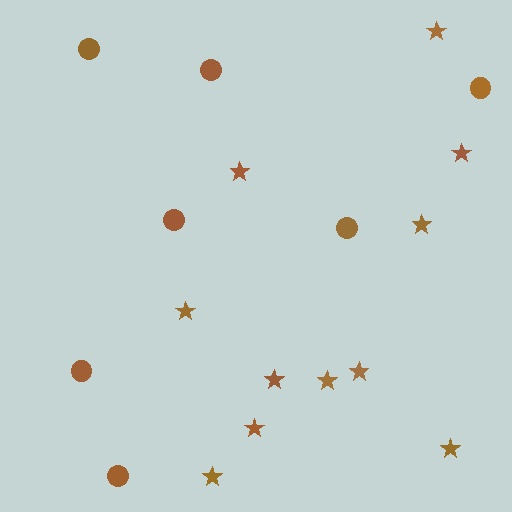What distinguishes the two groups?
There are 2 groups: one group of stars (11) and one group of circles (7).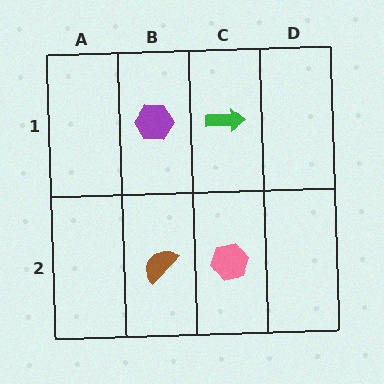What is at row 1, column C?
A green arrow.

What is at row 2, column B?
A brown semicircle.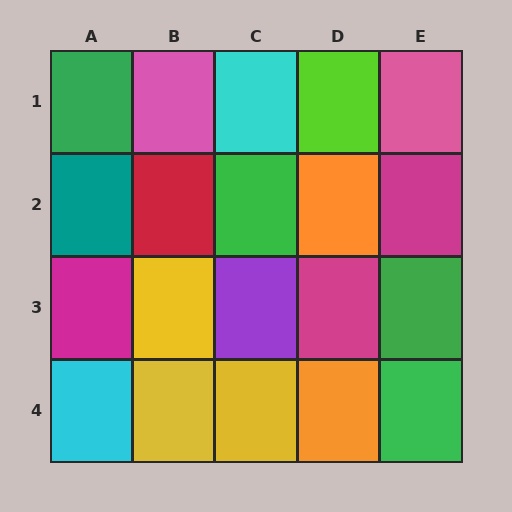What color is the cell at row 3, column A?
Magenta.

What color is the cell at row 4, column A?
Cyan.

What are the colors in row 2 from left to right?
Teal, red, green, orange, magenta.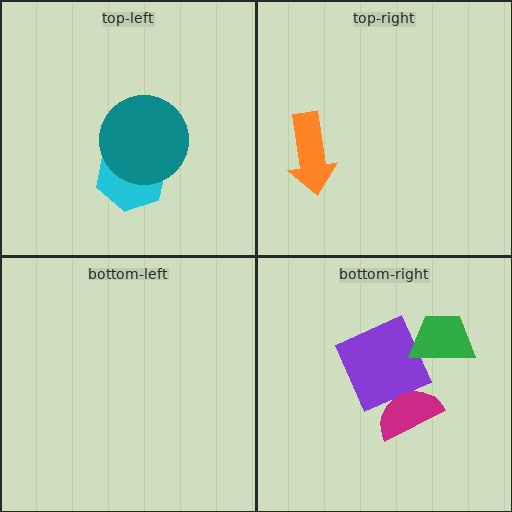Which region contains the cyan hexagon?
The top-left region.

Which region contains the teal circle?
The top-left region.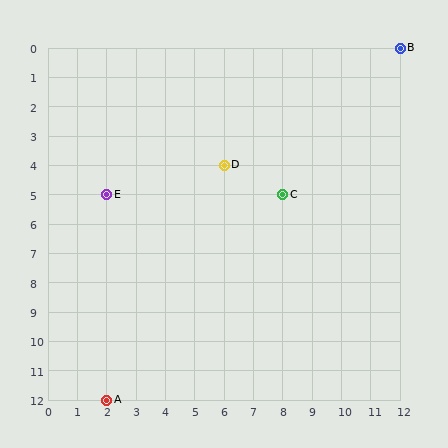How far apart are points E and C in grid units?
Points E and C are 6 columns apart.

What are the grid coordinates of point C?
Point C is at grid coordinates (8, 5).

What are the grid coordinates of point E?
Point E is at grid coordinates (2, 5).